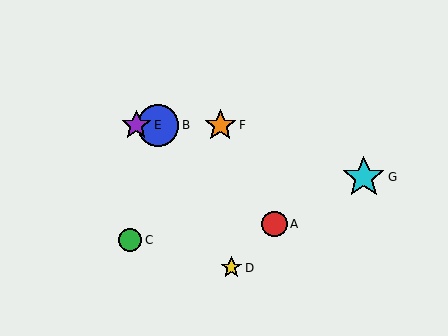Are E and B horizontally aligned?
Yes, both are at y≈125.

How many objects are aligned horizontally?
3 objects (B, E, F) are aligned horizontally.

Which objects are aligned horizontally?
Objects B, E, F are aligned horizontally.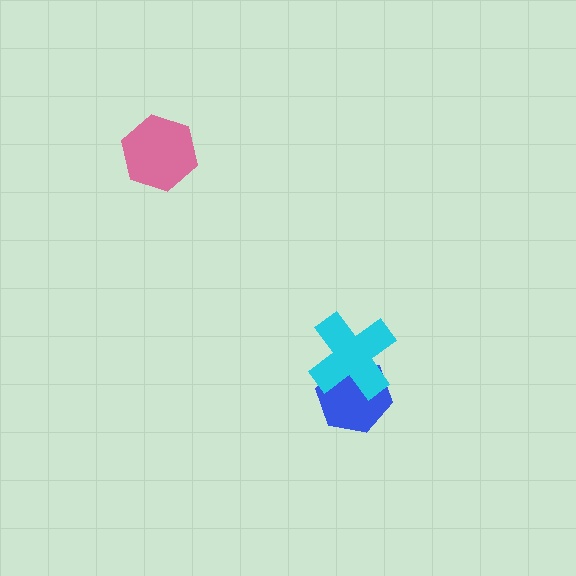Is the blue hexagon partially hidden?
Yes, it is partially covered by another shape.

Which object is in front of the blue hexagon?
The cyan cross is in front of the blue hexagon.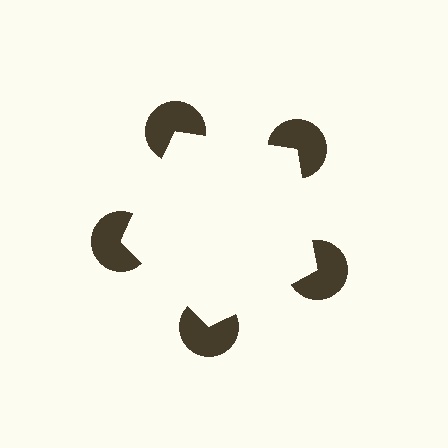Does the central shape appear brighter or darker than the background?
It typically appears slightly brighter than the background, even though no actual brightness change is drawn.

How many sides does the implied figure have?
5 sides.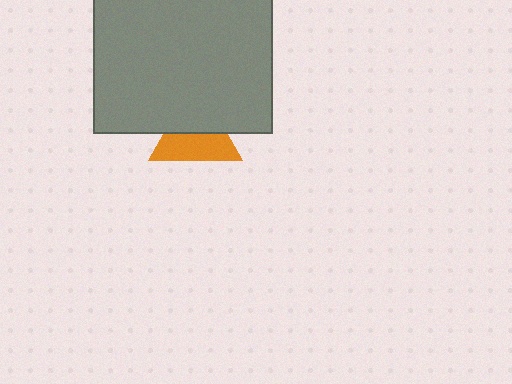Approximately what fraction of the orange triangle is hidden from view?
Roughly 44% of the orange triangle is hidden behind the gray rectangle.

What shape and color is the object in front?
The object in front is a gray rectangle.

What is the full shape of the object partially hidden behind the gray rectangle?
The partially hidden object is an orange triangle.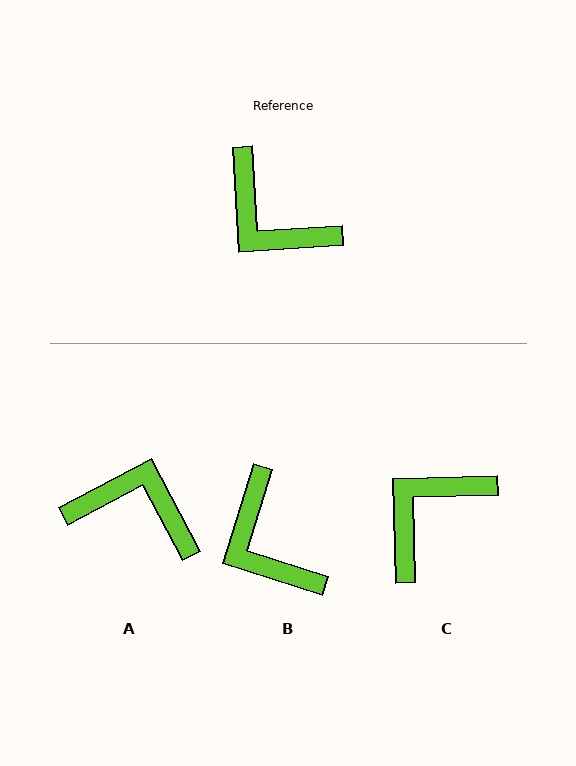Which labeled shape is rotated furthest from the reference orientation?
A, about 155 degrees away.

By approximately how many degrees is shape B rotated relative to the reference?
Approximately 21 degrees clockwise.